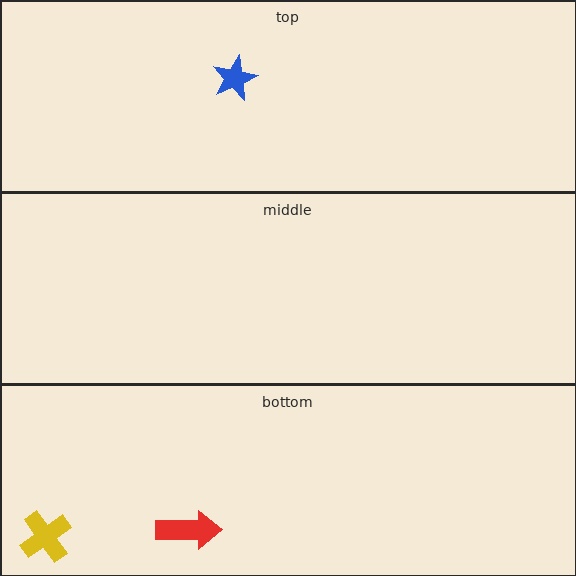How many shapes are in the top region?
1.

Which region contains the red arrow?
The bottom region.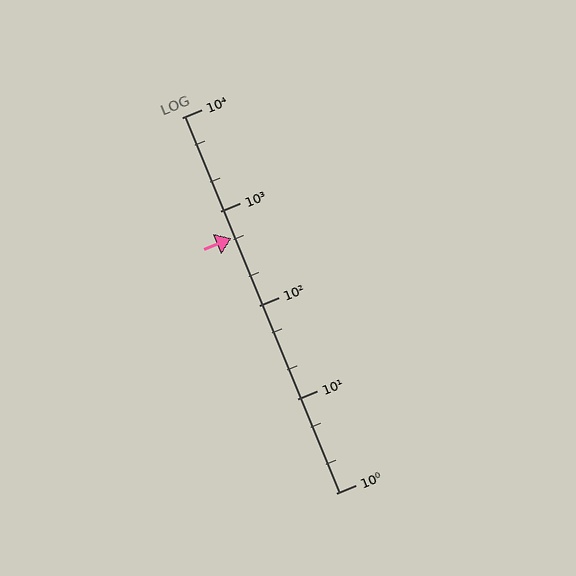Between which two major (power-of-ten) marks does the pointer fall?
The pointer is between 100 and 1000.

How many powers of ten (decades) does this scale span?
The scale spans 4 decades, from 1 to 10000.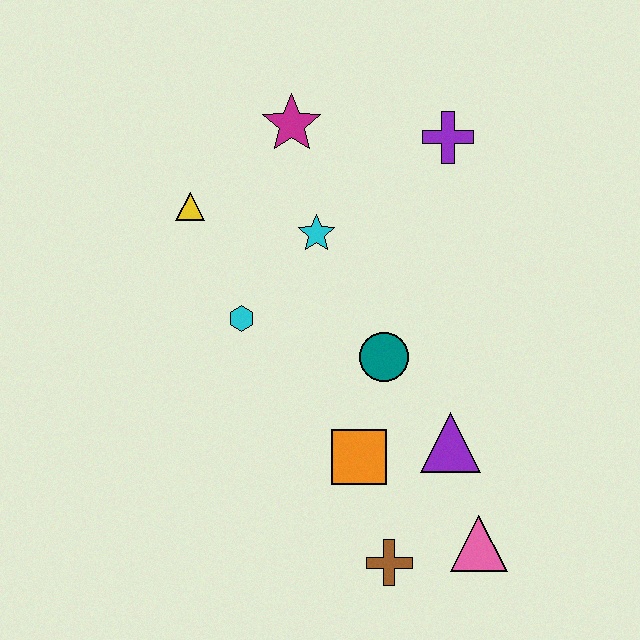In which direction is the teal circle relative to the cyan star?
The teal circle is below the cyan star.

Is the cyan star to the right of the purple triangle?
No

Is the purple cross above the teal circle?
Yes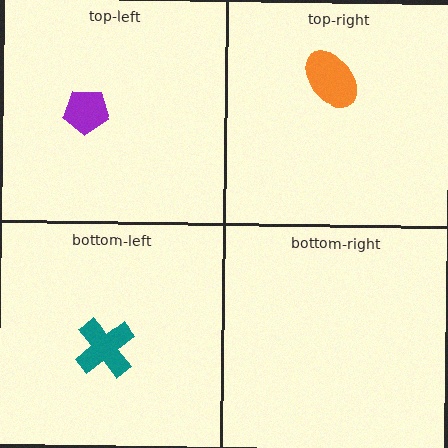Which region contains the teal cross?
The bottom-left region.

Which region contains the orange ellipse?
The top-right region.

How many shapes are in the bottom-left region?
1.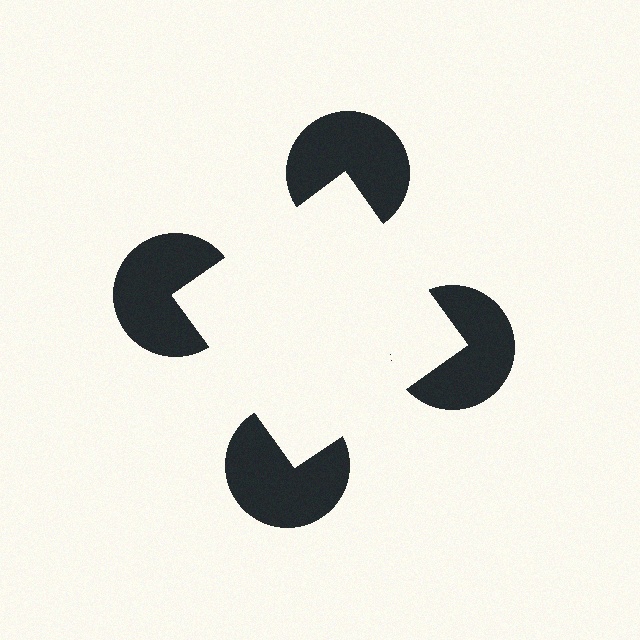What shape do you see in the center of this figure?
An illusory square — its edges are inferred from the aligned wedge cuts in the pac-man discs, not physically drawn.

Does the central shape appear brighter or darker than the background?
It typically appears slightly brighter than the background, even though no actual brightness change is drawn.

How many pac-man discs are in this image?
There are 4 — one at each vertex of the illusory square.